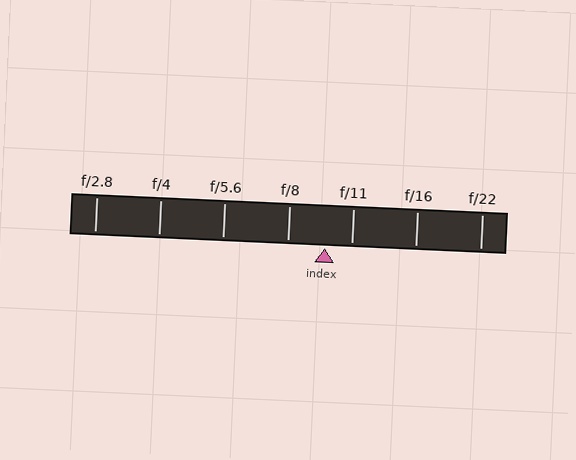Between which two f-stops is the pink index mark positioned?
The index mark is between f/8 and f/11.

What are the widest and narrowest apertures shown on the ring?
The widest aperture shown is f/2.8 and the narrowest is f/22.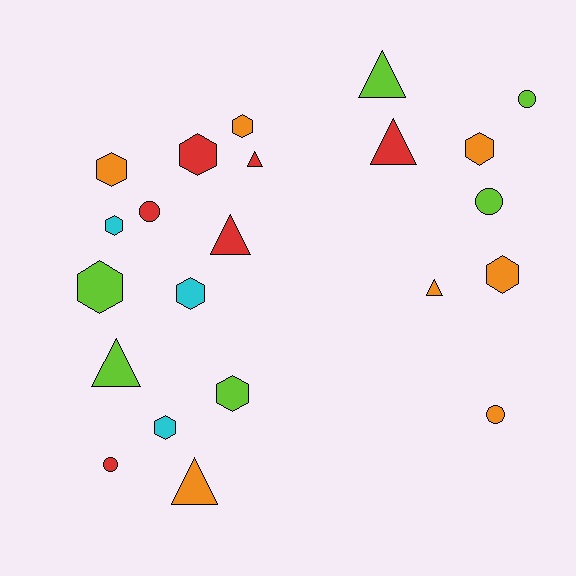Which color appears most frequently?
Orange, with 7 objects.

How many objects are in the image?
There are 22 objects.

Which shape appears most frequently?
Hexagon, with 10 objects.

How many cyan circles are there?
There are no cyan circles.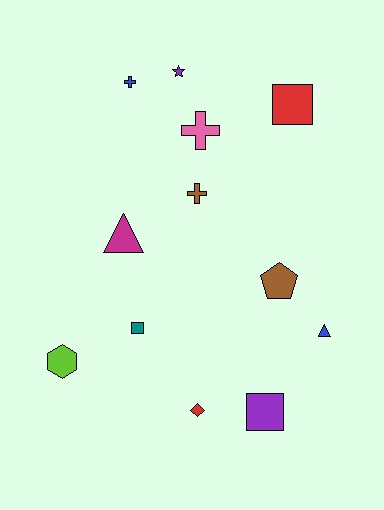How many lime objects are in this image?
There is 1 lime object.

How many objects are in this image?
There are 12 objects.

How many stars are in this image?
There is 1 star.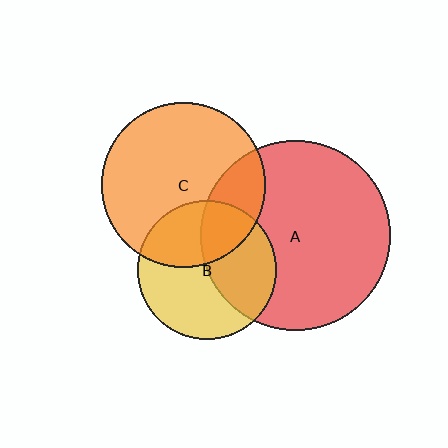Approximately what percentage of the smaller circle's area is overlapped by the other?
Approximately 35%.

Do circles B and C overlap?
Yes.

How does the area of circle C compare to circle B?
Approximately 1.4 times.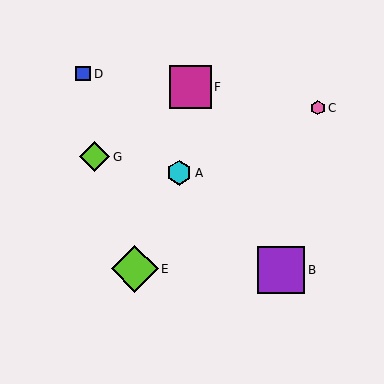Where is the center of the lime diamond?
The center of the lime diamond is at (95, 157).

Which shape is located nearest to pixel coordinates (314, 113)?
The pink hexagon (labeled C) at (318, 108) is nearest to that location.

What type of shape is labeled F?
Shape F is a magenta square.